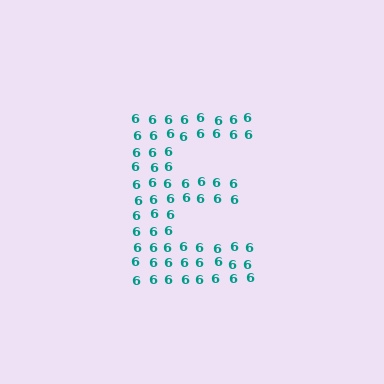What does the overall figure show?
The overall figure shows the letter E.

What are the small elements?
The small elements are digit 6's.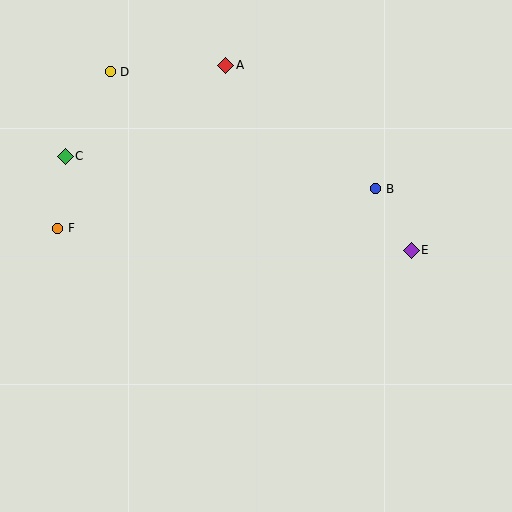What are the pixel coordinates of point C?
Point C is at (65, 156).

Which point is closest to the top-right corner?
Point B is closest to the top-right corner.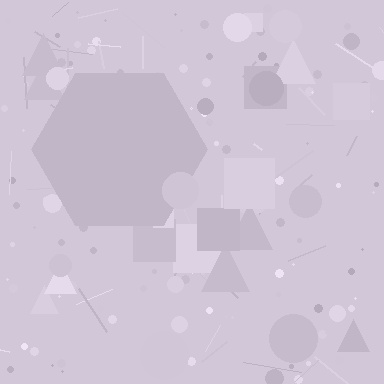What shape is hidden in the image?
A hexagon is hidden in the image.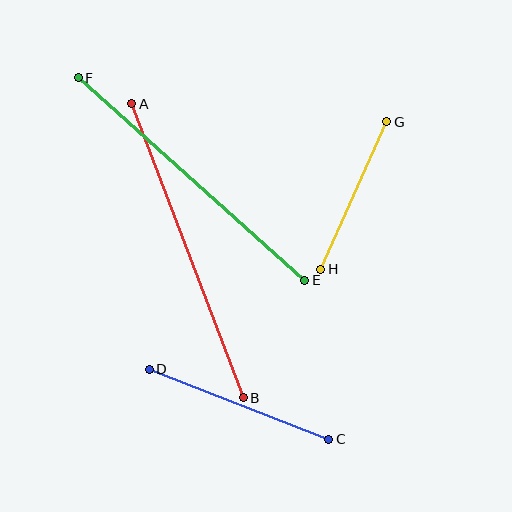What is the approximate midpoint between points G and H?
The midpoint is at approximately (354, 196) pixels.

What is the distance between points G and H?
The distance is approximately 162 pixels.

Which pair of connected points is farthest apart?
Points A and B are farthest apart.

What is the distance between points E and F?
The distance is approximately 304 pixels.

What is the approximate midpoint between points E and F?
The midpoint is at approximately (192, 179) pixels.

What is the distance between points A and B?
The distance is approximately 315 pixels.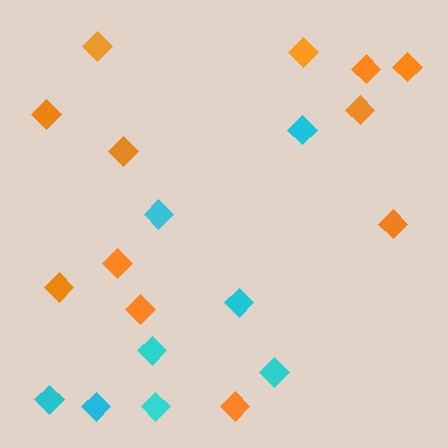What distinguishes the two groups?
There are 2 groups: one group of cyan diamonds (8) and one group of orange diamonds (12).